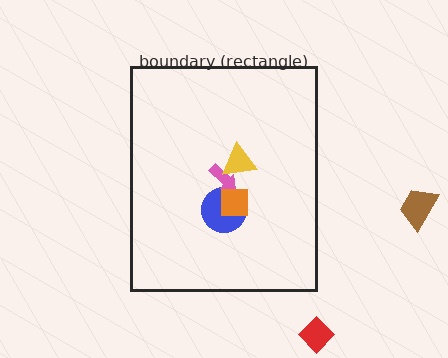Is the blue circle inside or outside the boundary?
Inside.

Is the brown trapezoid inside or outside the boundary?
Outside.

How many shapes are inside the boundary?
4 inside, 2 outside.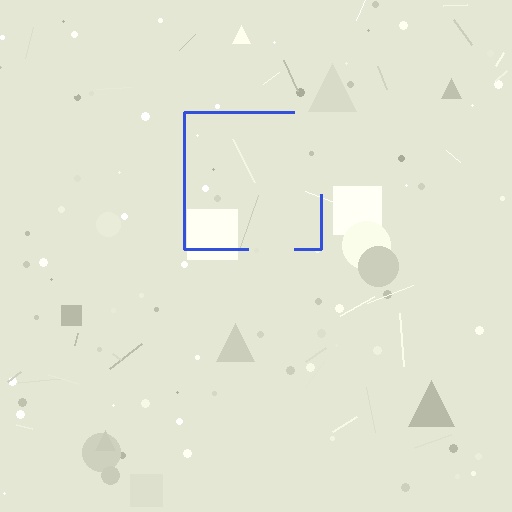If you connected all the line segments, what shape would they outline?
They would outline a square.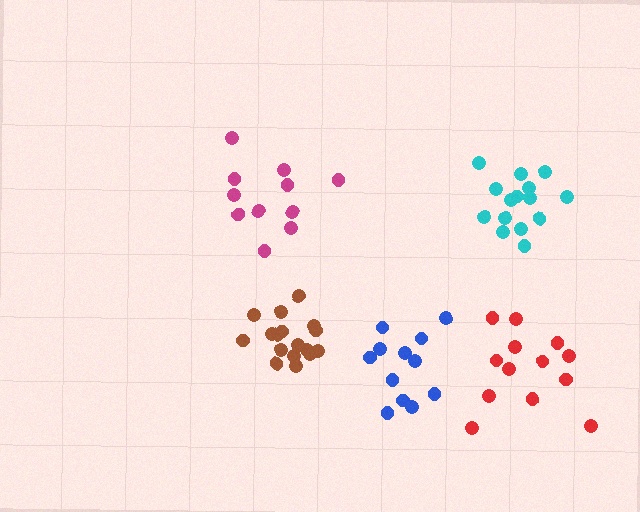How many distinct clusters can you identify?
There are 5 distinct clusters.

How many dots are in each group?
Group 1: 12 dots, Group 2: 11 dots, Group 3: 17 dots, Group 4: 13 dots, Group 5: 15 dots (68 total).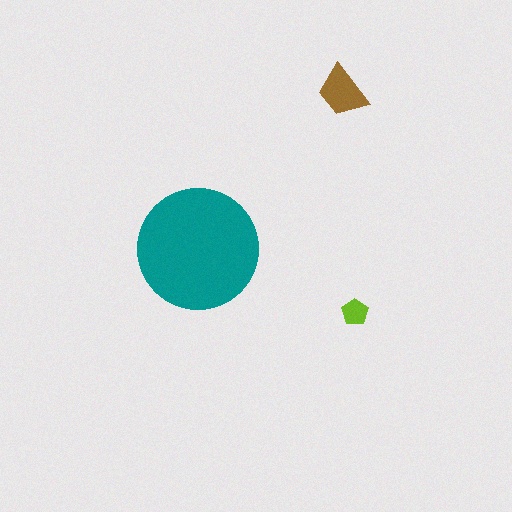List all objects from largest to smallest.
The teal circle, the brown trapezoid, the lime pentagon.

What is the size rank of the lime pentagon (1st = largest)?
3rd.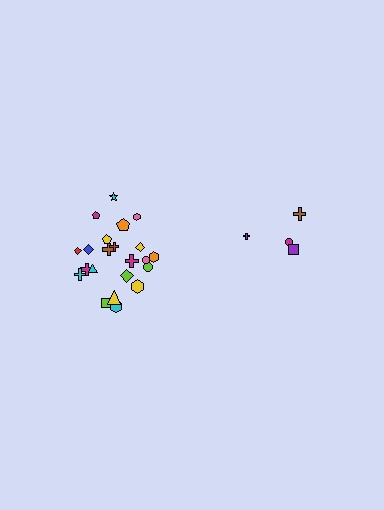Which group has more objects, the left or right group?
The left group.